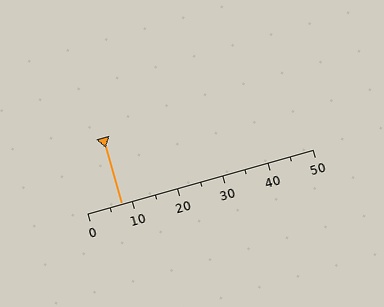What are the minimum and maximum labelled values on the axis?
The axis runs from 0 to 50.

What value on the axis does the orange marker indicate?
The marker indicates approximately 7.5.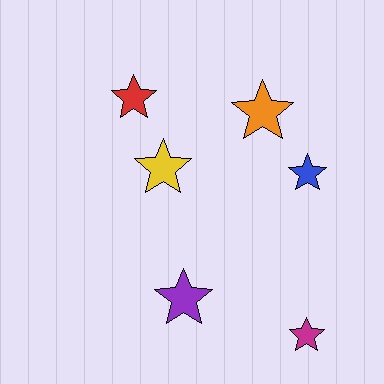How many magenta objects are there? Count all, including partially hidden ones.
There is 1 magenta object.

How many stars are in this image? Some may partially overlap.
There are 6 stars.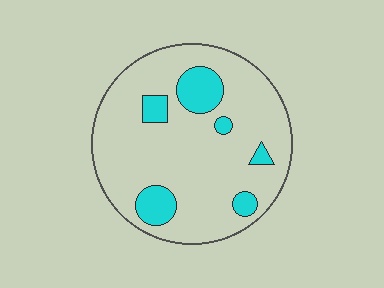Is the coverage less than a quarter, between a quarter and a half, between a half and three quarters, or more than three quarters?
Less than a quarter.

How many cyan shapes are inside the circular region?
6.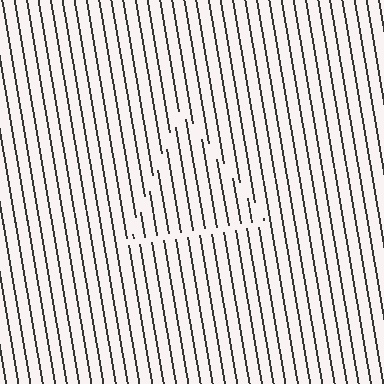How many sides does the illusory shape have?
3 sides — the line-ends trace a triangle.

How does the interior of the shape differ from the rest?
The interior of the shape contains the same grating, shifted by half a period — the contour is defined by the phase discontinuity where line-ends from the inner and outer gratings abut.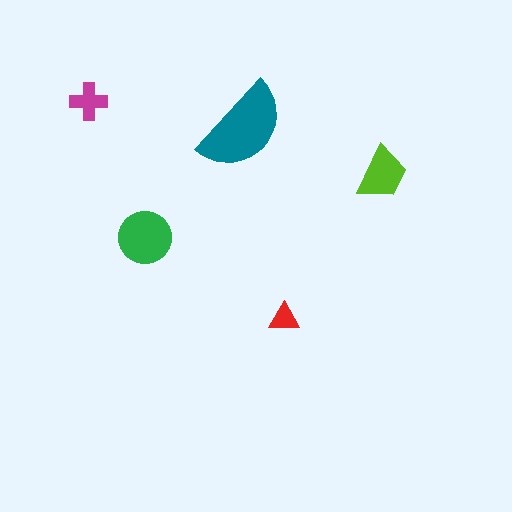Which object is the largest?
The teal semicircle.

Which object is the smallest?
The red triangle.